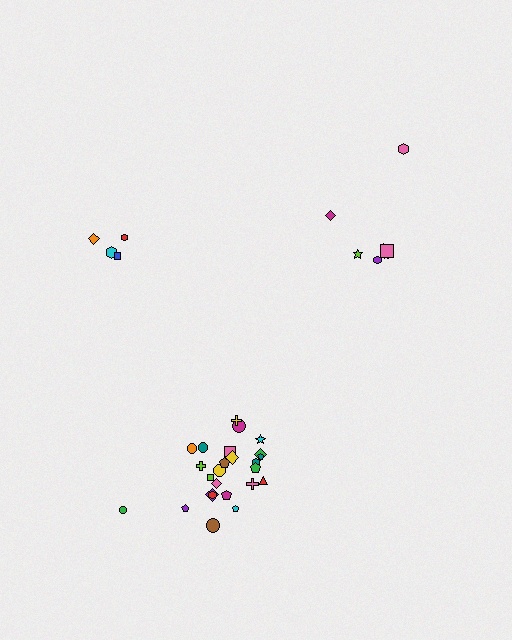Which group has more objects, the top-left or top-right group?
The top-right group.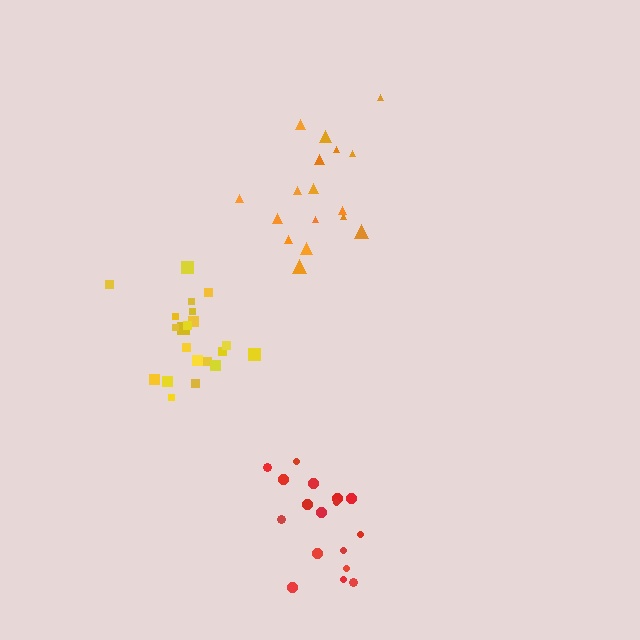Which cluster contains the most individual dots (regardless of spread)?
Yellow (21).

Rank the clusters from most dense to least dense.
yellow, red, orange.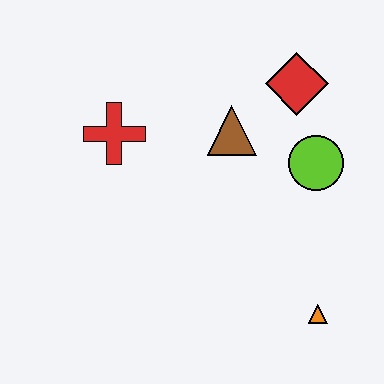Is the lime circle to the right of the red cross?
Yes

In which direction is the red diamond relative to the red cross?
The red diamond is to the right of the red cross.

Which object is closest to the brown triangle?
The red diamond is closest to the brown triangle.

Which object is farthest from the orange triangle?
The red cross is farthest from the orange triangle.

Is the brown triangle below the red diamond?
Yes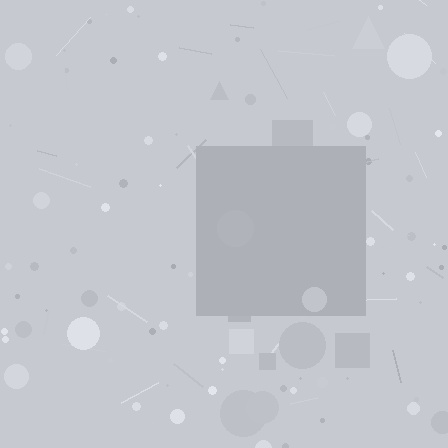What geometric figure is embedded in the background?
A square is embedded in the background.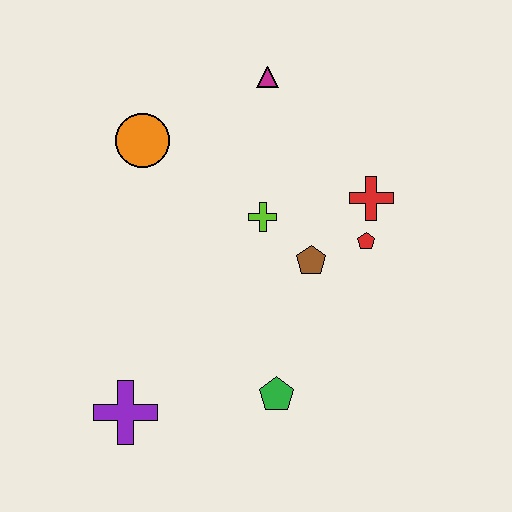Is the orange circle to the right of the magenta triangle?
No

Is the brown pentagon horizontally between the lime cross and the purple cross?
No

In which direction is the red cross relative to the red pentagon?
The red cross is above the red pentagon.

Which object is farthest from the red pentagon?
The purple cross is farthest from the red pentagon.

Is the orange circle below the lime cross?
No